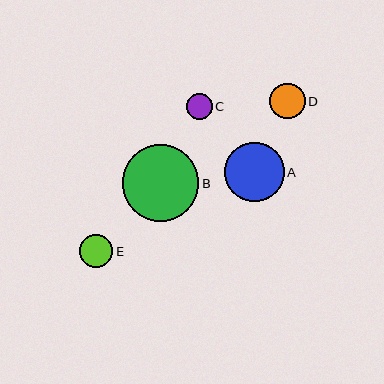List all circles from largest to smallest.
From largest to smallest: B, A, D, E, C.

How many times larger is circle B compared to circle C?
Circle B is approximately 2.9 times the size of circle C.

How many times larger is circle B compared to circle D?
Circle B is approximately 2.2 times the size of circle D.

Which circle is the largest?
Circle B is the largest with a size of approximately 77 pixels.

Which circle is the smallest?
Circle C is the smallest with a size of approximately 26 pixels.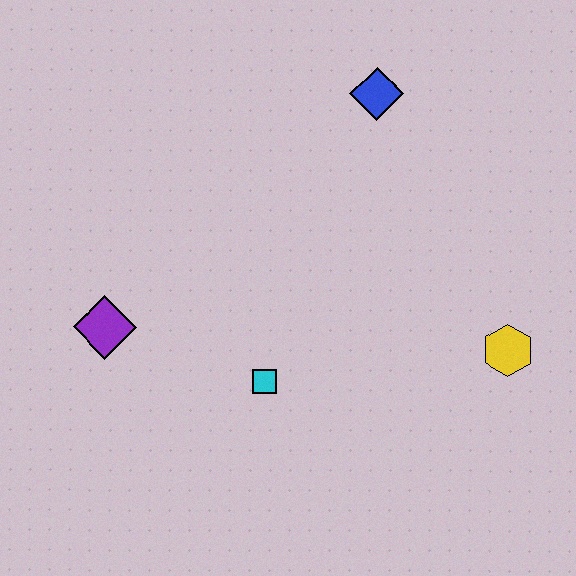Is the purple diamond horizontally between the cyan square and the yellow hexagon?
No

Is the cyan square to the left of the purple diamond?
No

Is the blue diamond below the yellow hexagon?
No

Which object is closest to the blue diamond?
The yellow hexagon is closest to the blue diamond.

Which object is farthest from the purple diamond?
The yellow hexagon is farthest from the purple diamond.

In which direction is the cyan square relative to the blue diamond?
The cyan square is below the blue diamond.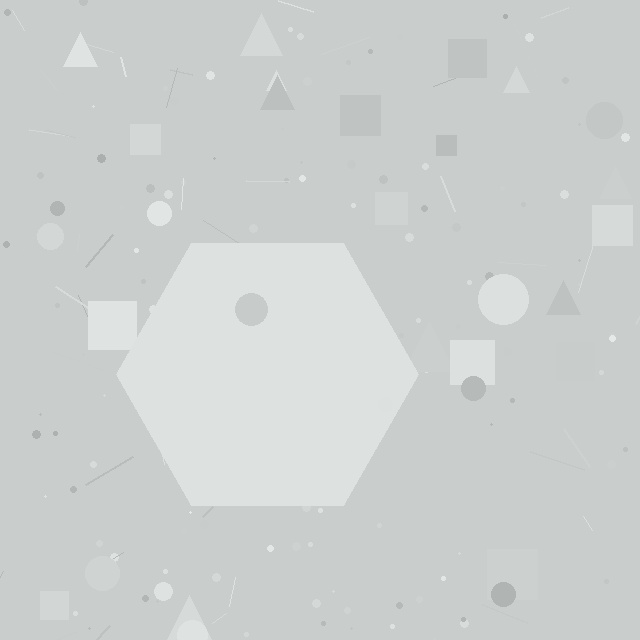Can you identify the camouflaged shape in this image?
The camouflaged shape is a hexagon.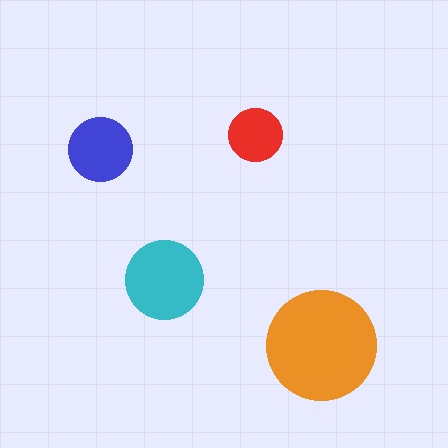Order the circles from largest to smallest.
the orange one, the cyan one, the blue one, the red one.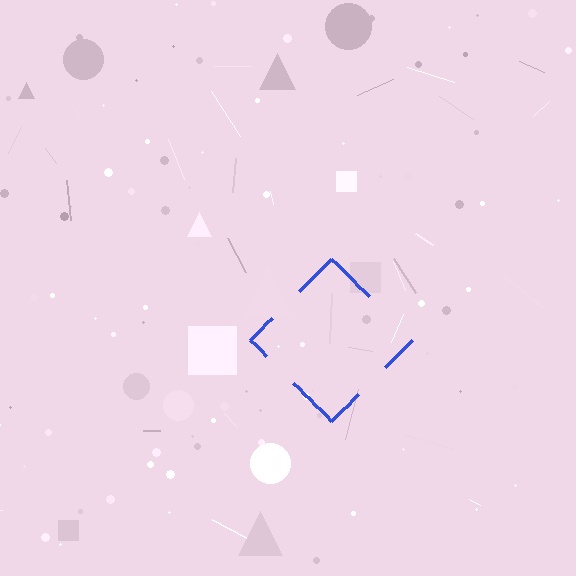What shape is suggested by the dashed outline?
The dashed outline suggests a diamond.